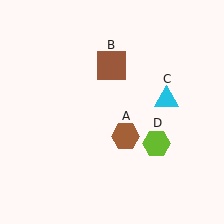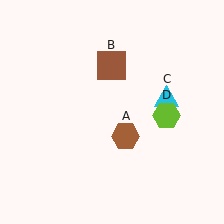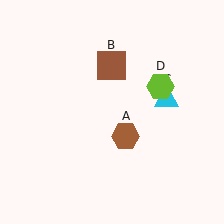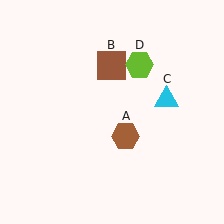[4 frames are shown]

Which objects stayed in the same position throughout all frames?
Brown hexagon (object A) and brown square (object B) and cyan triangle (object C) remained stationary.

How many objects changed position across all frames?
1 object changed position: lime hexagon (object D).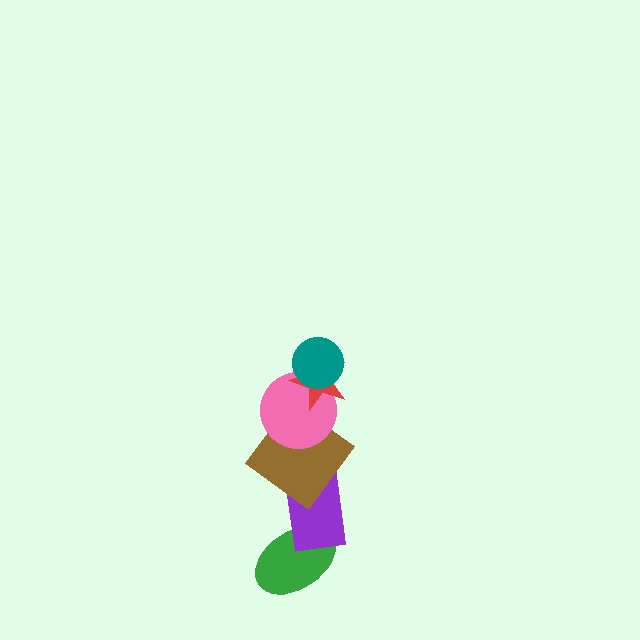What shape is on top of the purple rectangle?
The brown diamond is on top of the purple rectangle.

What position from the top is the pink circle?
The pink circle is 3rd from the top.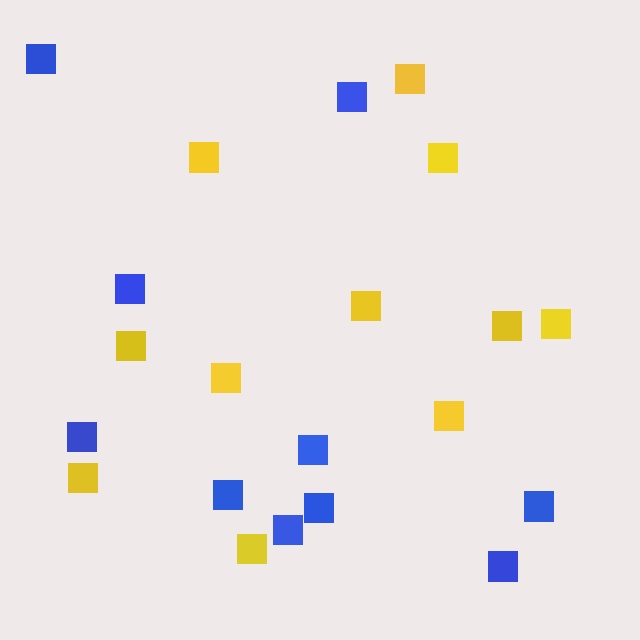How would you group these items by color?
There are 2 groups: one group of blue squares (10) and one group of yellow squares (11).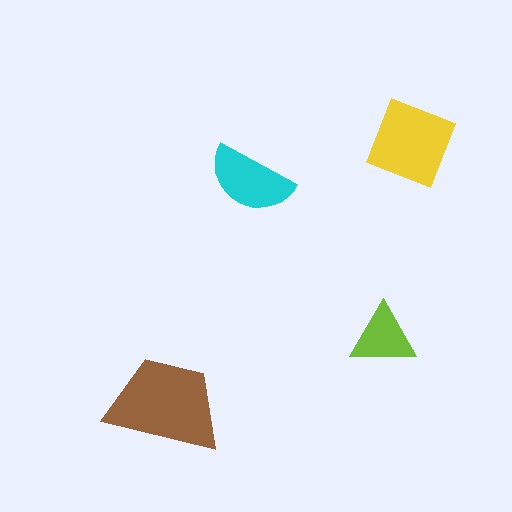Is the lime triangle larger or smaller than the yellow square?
Smaller.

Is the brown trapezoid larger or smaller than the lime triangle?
Larger.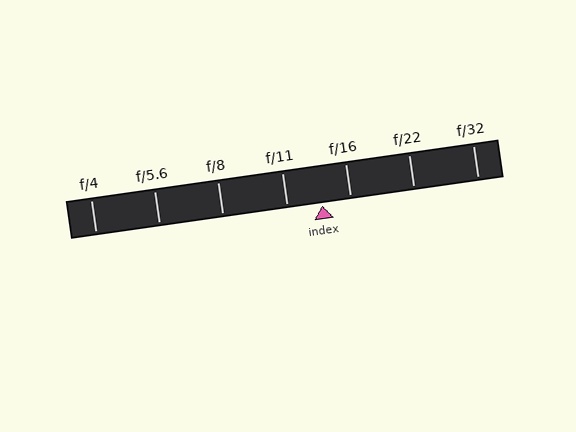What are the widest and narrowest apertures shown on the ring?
The widest aperture shown is f/4 and the narrowest is f/32.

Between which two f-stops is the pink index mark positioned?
The index mark is between f/11 and f/16.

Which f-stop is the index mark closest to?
The index mark is closest to f/16.